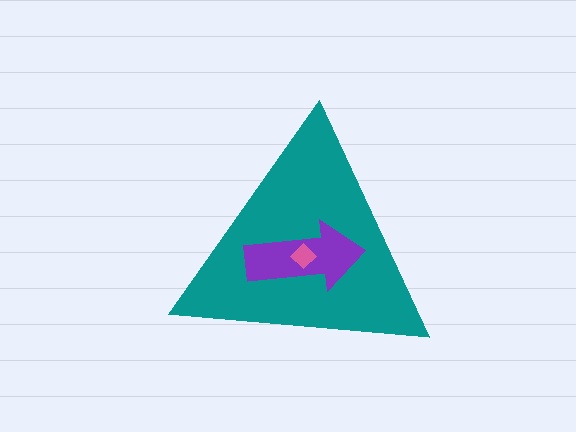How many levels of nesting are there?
3.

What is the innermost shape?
The pink diamond.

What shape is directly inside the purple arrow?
The pink diamond.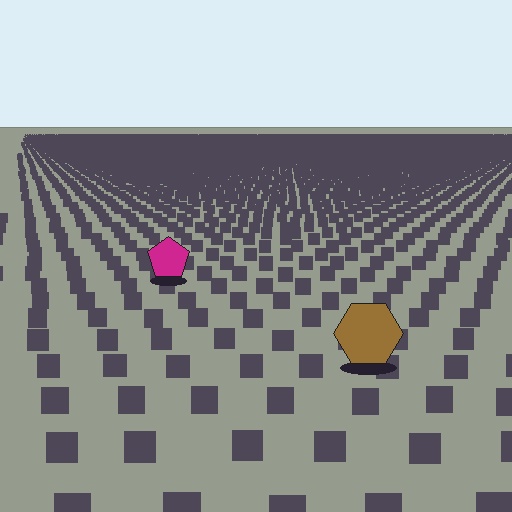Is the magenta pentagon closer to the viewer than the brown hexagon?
No. The brown hexagon is closer — you can tell from the texture gradient: the ground texture is coarser near it.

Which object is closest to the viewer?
The brown hexagon is closest. The texture marks near it are larger and more spread out.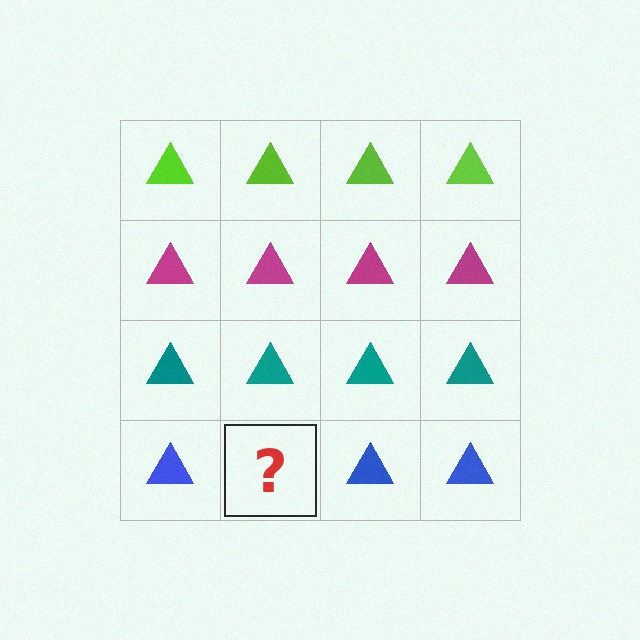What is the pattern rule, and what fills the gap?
The rule is that each row has a consistent color. The gap should be filled with a blue triangle.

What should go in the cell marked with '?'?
The missing cell should contain a blue triangle.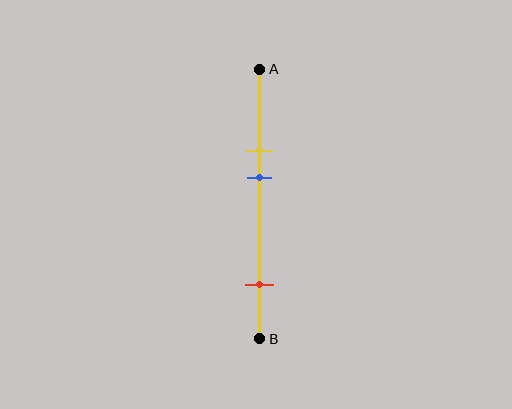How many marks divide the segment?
There are 3 marks dividing the segment.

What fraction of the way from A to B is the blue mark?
The blue mark is approximately 40% (0.4) of the way from A to B.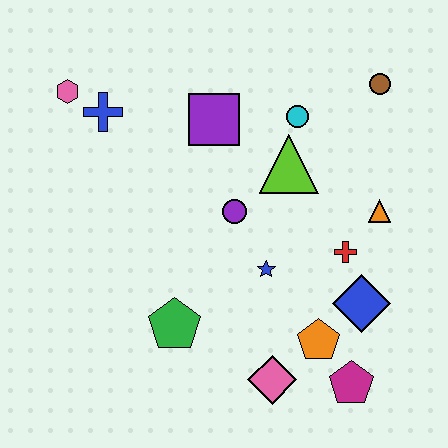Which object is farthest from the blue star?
The pink hexagon is farthest from the blue star.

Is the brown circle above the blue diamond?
Yes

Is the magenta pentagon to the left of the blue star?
No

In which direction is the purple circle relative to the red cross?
The purple circle is to the left of the red cross.